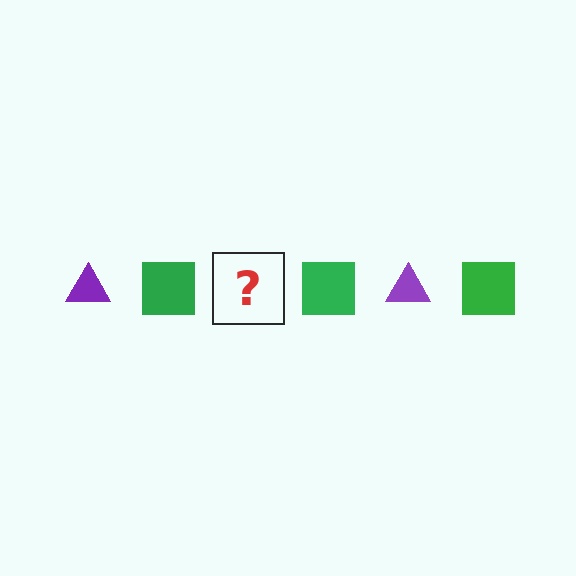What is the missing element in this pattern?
The missing element is a purple triangle.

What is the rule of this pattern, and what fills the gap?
The rule is that the pattern alternates between purple triangle and green square. The gap should be filled with a purple triangle.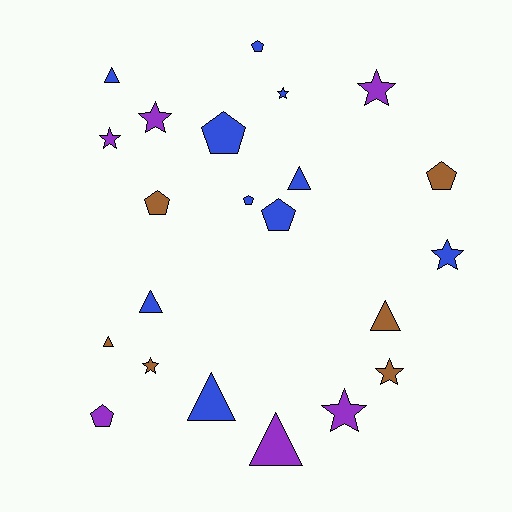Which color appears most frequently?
Blue, with 10 objects.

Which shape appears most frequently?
Star, with 8 objects.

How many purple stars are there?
There are 4 purple stars.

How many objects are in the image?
There are 22 objects.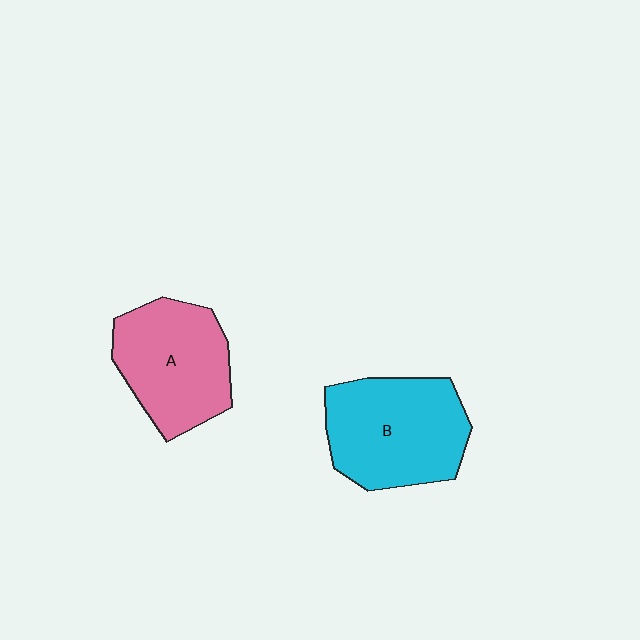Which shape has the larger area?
Shape B (cyan).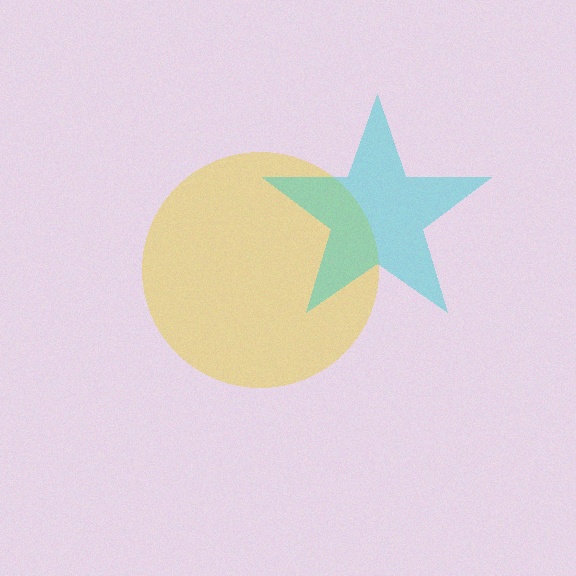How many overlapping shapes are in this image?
There are 2 overlapping shapes in the image.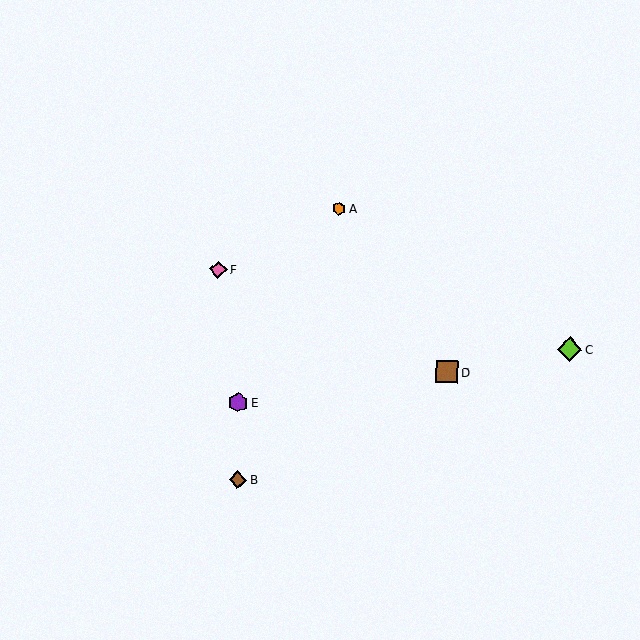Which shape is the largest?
The lime diamond (labeled C) is the largest.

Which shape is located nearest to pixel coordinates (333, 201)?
The orange hexagon (labeled A) at (339, 209) is nearest to that location.